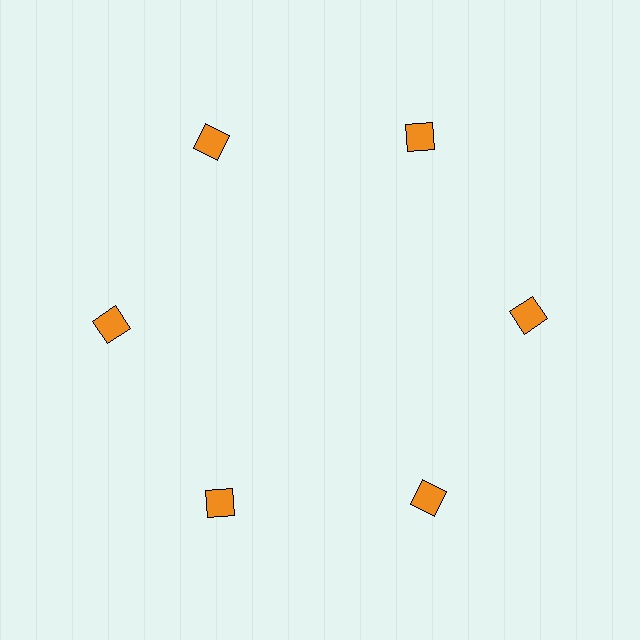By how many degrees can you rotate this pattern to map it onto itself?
The pattern maps onto itself every 60 degrees of rotation.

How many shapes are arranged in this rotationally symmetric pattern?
There are 6 shapes, arranged in 6 groups of 1.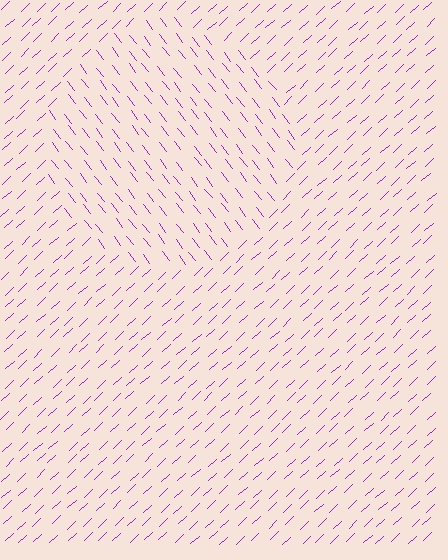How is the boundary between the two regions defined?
The boundary is defined purely by a change in line orientation (approximately 85 degrees difference). All lines are the same color and thickness.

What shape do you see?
I see a circle.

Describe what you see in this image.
The image is filled with small purple line segments. A circle region in the image has lines oriented differently from the surrounding lines, creating a visible texture boundary.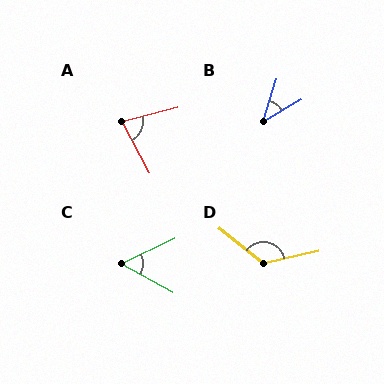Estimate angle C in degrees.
Approximately 54 degrees.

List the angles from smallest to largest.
B (41°), C (54°), A (76°), D (129°).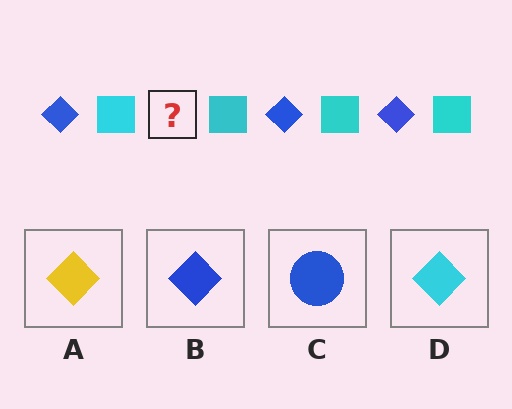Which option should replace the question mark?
Option B.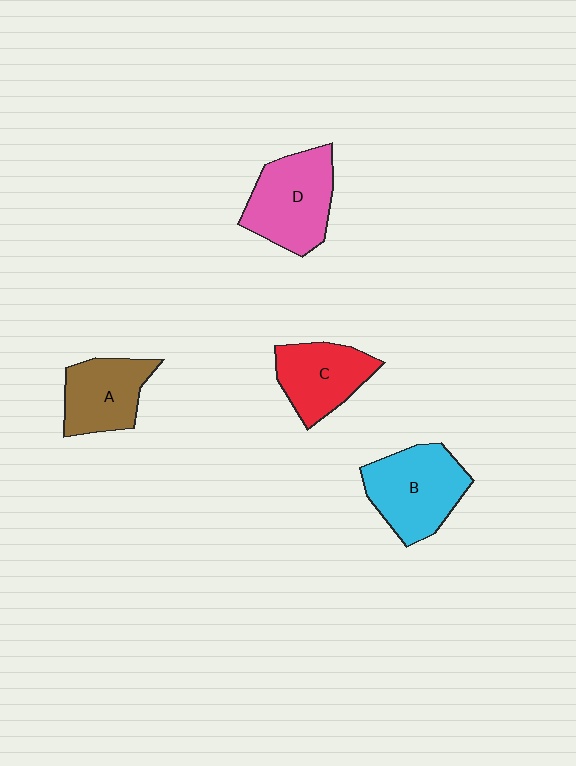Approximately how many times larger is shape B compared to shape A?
Approximately 1.3 times.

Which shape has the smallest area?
Shape A (brown).